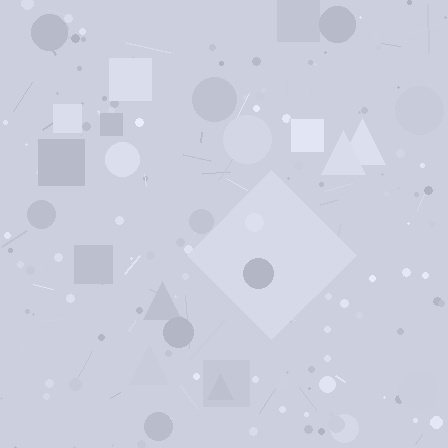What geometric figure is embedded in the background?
A diamond is embedded in the background.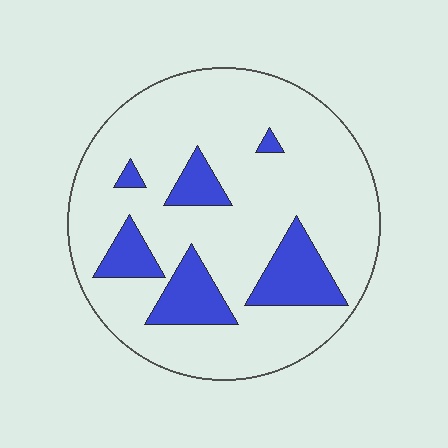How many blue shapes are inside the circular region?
6.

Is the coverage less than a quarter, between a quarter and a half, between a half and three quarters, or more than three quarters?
Less than a quarter.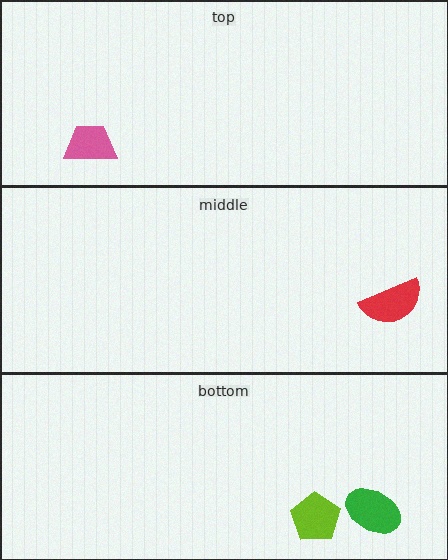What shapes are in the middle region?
The red semicircle.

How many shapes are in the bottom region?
2.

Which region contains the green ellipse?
The bottom region.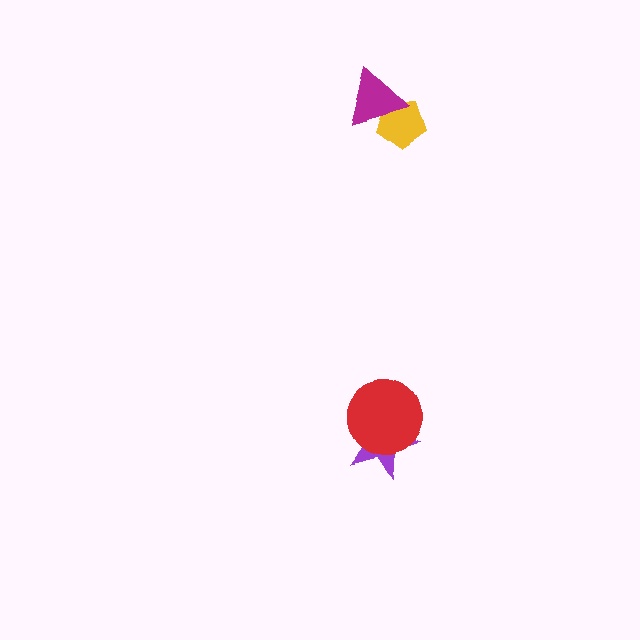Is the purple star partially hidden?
Yes, it is partially covered by another shape.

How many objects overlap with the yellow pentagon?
1 object overlaps with the yellow pentagon.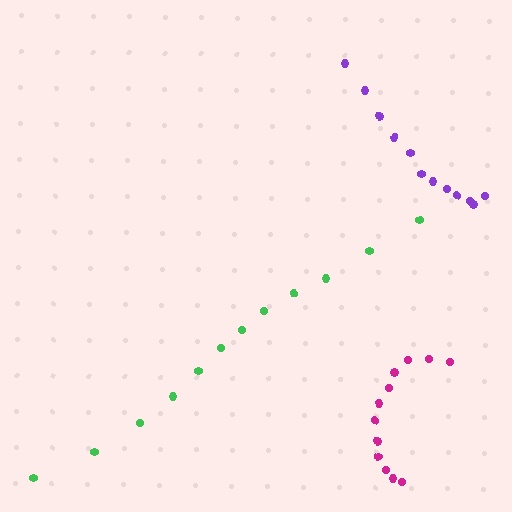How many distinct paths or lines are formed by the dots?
There are 3 distinct paths.